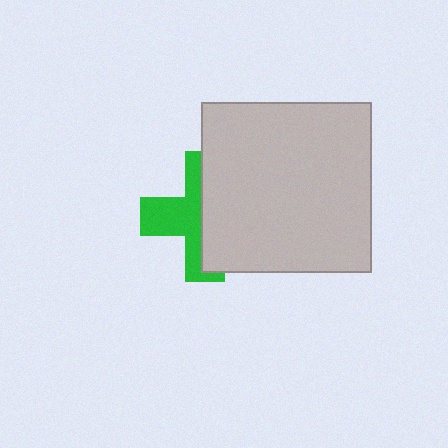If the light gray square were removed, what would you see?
You would see the complete green cross.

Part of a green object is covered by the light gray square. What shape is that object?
It is a cross.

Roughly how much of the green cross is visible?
About half of it is visible (roughly 47%).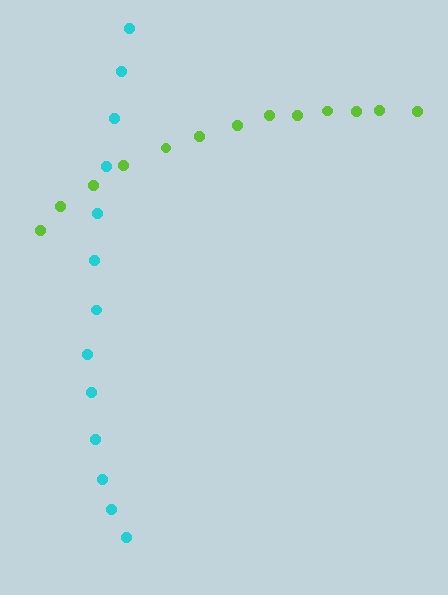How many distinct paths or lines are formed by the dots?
There are 2 distinct paths.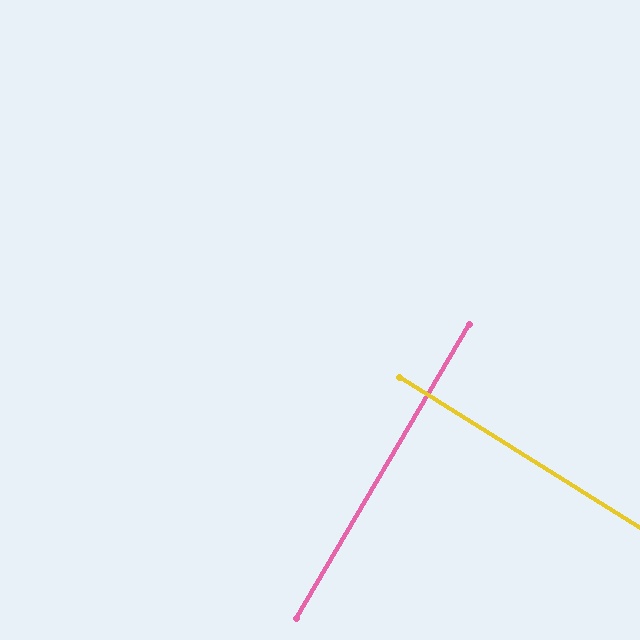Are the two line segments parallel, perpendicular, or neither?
Perpendicular — they meet at approximately 88°.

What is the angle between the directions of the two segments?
Approximately 88 degrees.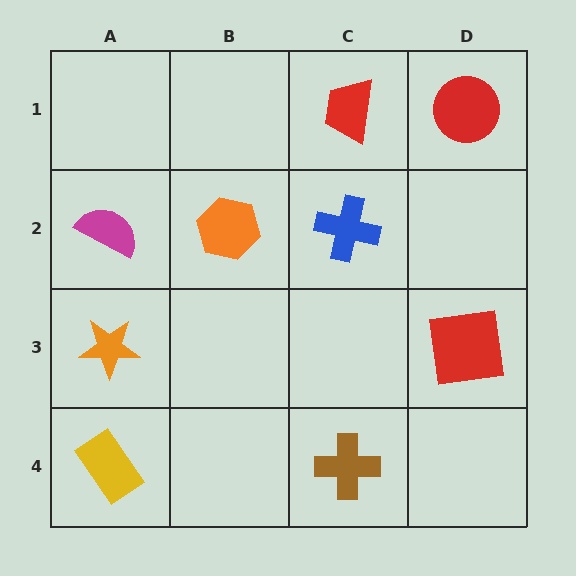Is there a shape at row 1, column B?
No, that cell is empty.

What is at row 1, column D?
A red circle.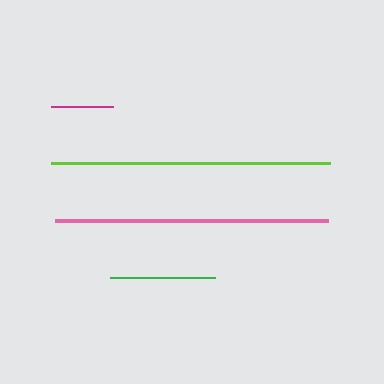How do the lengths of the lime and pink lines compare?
The lime and pink lines are approximately the same length.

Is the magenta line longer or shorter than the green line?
The green line is longer than the magenta line.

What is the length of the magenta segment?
The magenta segment is approximately 62 pixels long.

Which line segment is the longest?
The lime line is the longest at approximately 279 pixels.